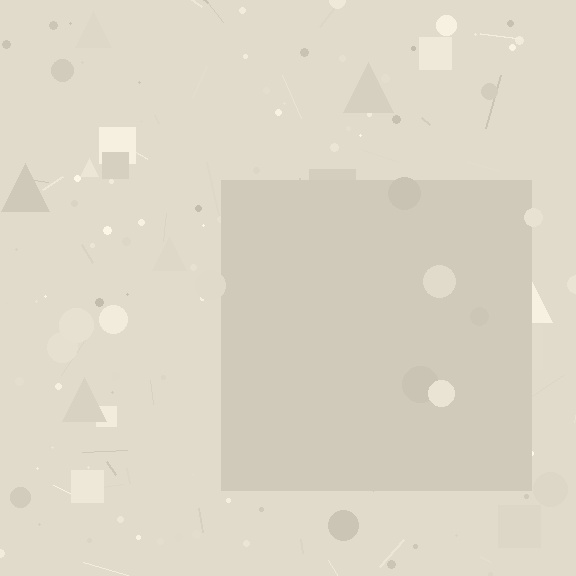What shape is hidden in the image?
A square is hidden in the image.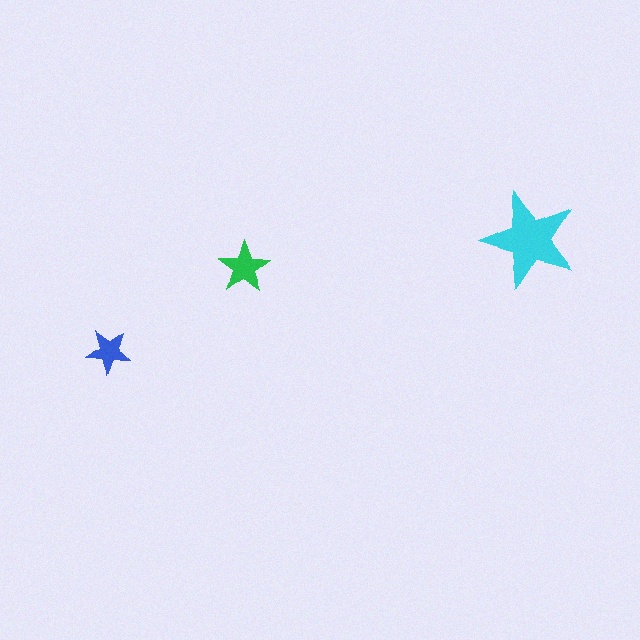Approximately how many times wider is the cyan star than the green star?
About 2 times wider.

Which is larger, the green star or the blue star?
The green one.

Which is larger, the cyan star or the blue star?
The cyan one.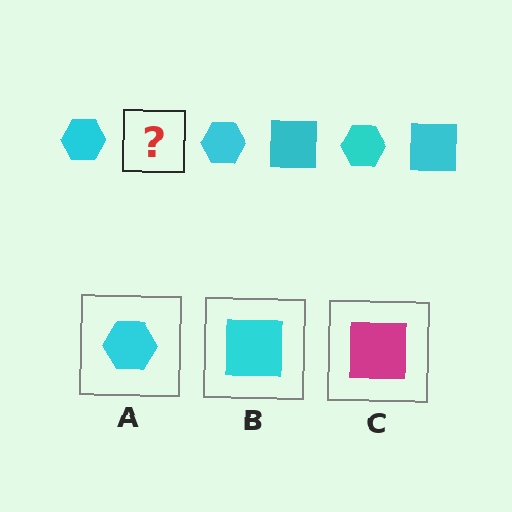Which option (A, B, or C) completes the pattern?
B.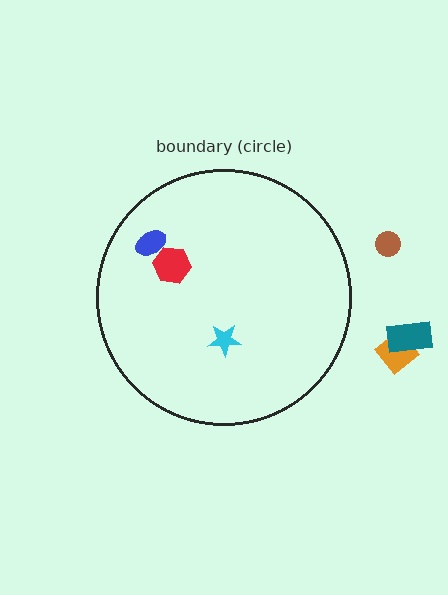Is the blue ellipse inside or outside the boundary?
Inside.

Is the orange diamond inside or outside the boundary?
Outside.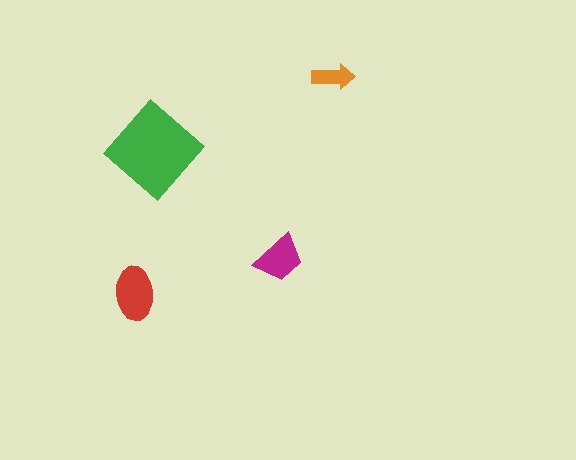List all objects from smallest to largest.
The orange arrow, the magenta trapezoid, the red ellipse, the green diamond.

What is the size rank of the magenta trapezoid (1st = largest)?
3rd.